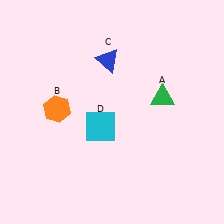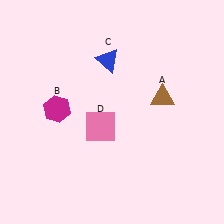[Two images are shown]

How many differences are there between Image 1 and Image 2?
There are 3 differences between the two images.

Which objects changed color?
A changed from green to brown. B changed from orange to magenta. D changed from cyan to pink.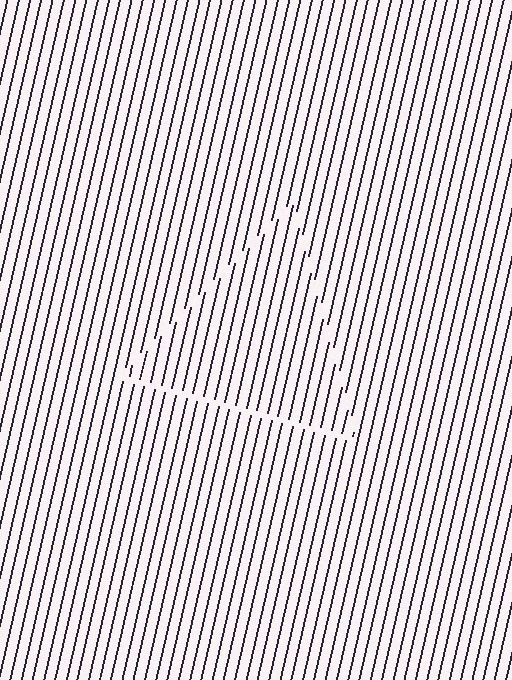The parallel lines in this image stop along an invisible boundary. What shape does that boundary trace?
An illusory triangle. The interior of the shape contains the same grating, shifted by half a period — the contour is defined by the phase discontinuity where line-ends from the inner and outer gratings abut.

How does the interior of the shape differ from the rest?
The interior of the shape contains the same grating, shifted by half a period — the contour is defined by the phase discontinuity where line-ends from the inner and outer gratings abut.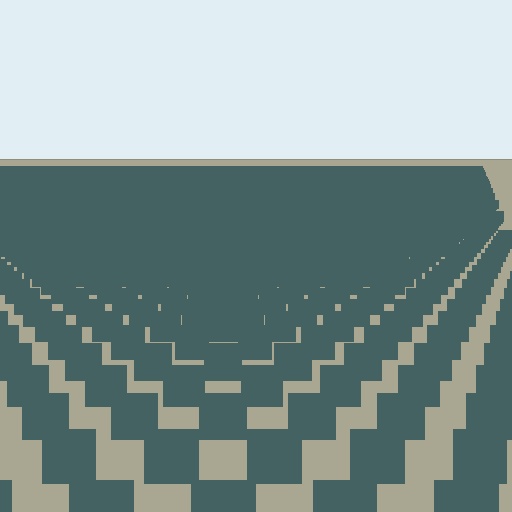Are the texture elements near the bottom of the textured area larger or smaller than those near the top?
Larger. Near the bottom, elements are closer to the viewer and appear at a bigger on-screen size.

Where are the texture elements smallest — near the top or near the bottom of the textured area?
Near the top.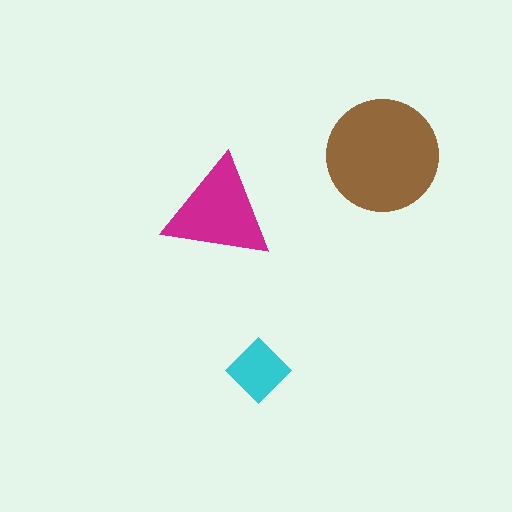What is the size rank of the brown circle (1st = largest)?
1st.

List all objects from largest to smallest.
The brown circle, the magenta triangle, the cyan diamond.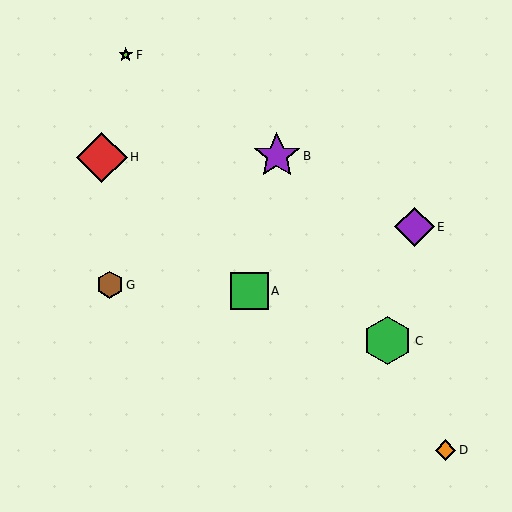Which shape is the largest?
The red diamond (labeled H) is the largest.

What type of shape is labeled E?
Shape E is a purple diamond.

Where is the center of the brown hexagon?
The center of the brown hexagon is at (110, 285).